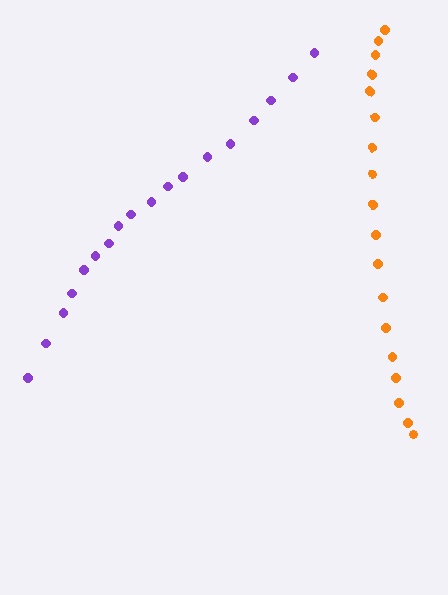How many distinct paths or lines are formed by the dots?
There are 2 distinct paths.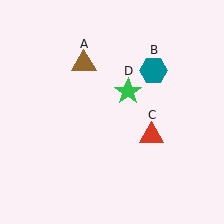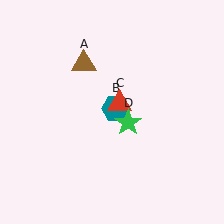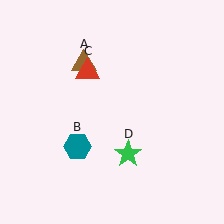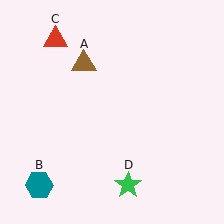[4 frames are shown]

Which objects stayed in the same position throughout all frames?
Brown triangle (object A) remained stationary.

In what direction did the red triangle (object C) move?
The red triangle (object C) moved up and to the left.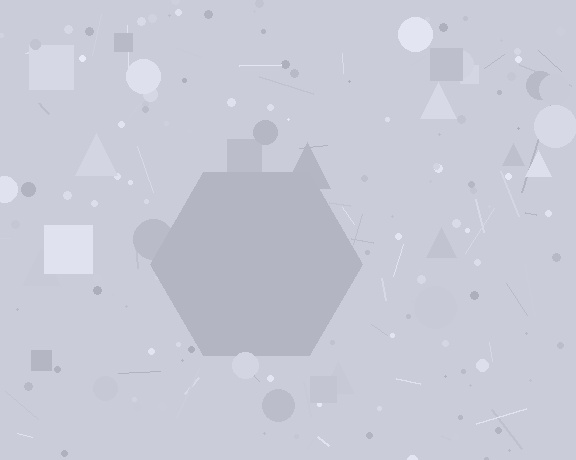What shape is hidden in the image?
A hexagon is hidden in the image.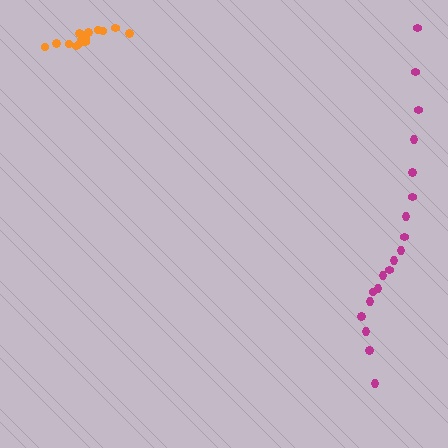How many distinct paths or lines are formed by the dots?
There are 2 distinct paths.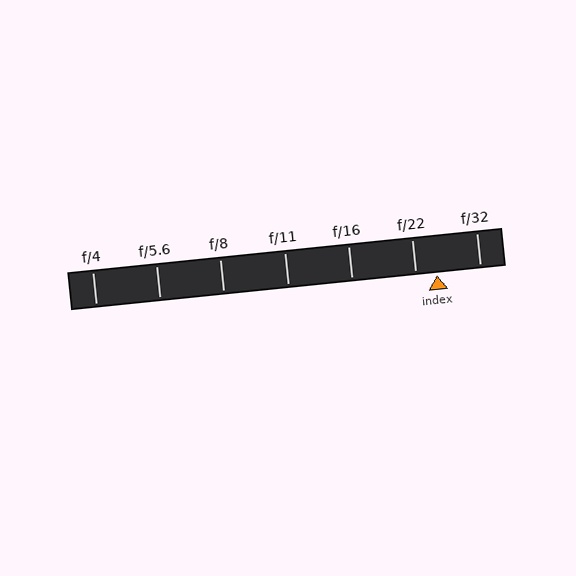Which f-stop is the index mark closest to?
The index mark is closest to f/22.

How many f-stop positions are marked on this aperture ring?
There are 7 f-stop positions marked.